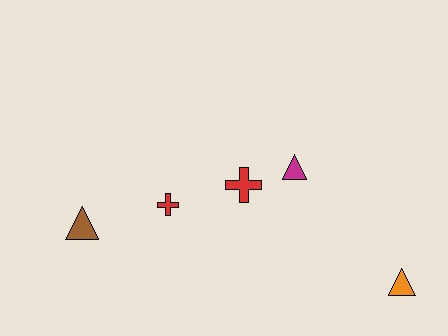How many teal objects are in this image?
There are no teal objects.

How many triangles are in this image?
There are 3 triangles.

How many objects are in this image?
There are 5 objects.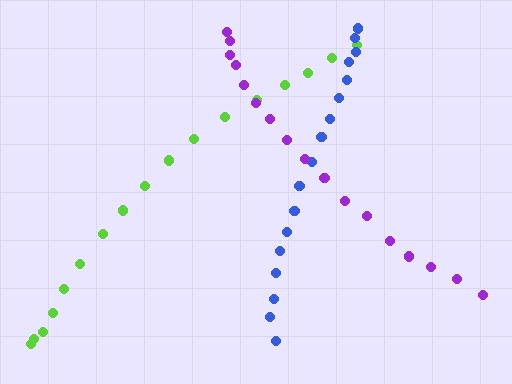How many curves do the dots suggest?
There are 3 distinct paths.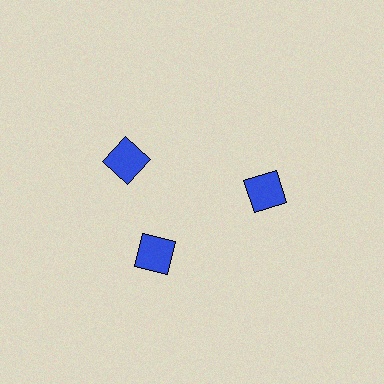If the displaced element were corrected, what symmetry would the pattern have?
It would have 3-fold rotational symmetry — the pattern would map onto itself every 120 degrees.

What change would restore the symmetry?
The symmetry would be restored by rotating it back into even spacing with its neighbors so that all 3 squares sit at equal angles and equal distance from the center.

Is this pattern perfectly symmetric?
No. The 3 blue squares are arranged in a ring, but one element near the 11 o'clock position is rotated out of alignment along the ring, breaking the 3-fold rotational symmetry.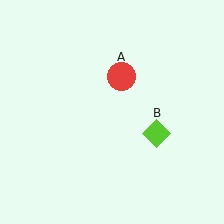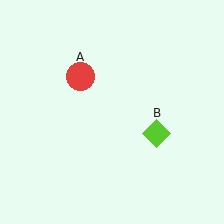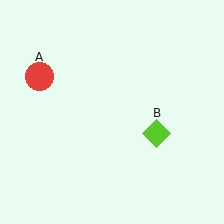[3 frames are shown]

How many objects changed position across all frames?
1 object changed position: red circle (object A).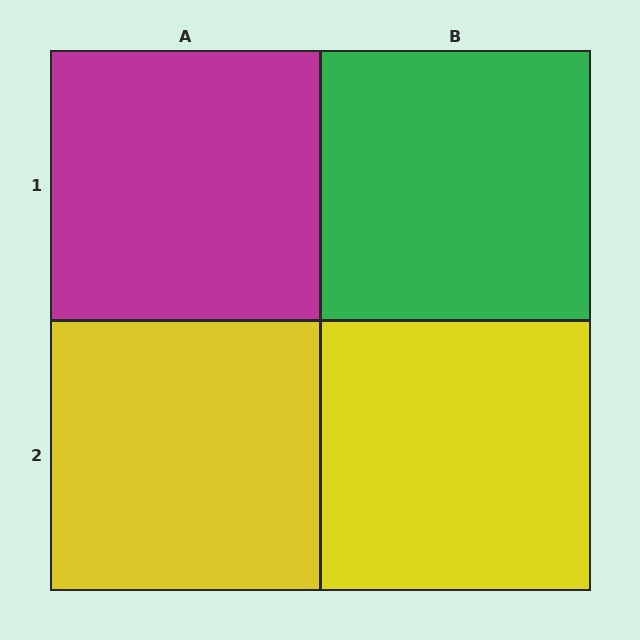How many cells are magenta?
1 cell is magenta.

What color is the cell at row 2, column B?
Yellow.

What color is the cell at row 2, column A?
Yellow.